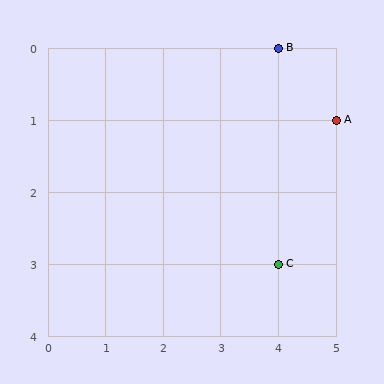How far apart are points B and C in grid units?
Points B and C are 3 rows apart.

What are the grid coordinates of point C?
Point C is at grid coordinates (4, 3).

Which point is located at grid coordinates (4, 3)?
Point C is at (4, 3).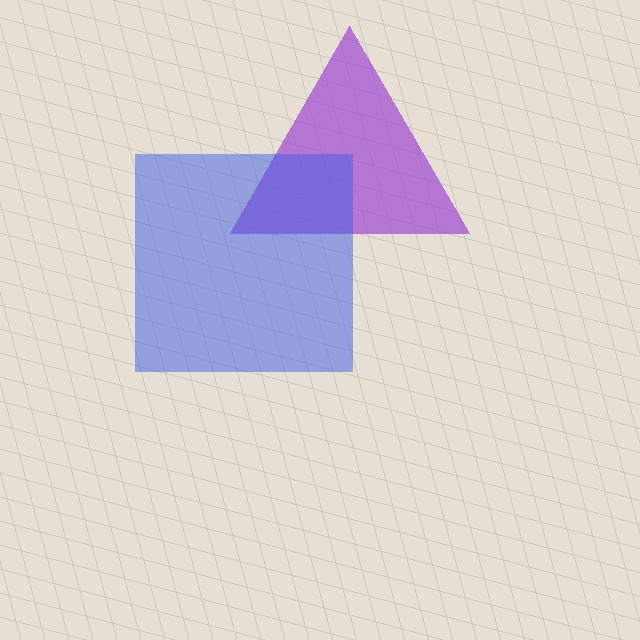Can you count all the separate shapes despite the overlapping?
Yes, there are 2 separate shapes.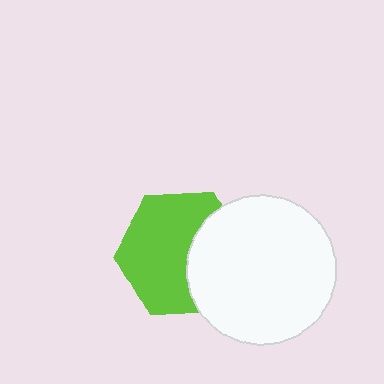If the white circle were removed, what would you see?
You would see the complete lime hexagon.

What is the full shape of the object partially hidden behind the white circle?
The partially hidden object is a lime hexagon.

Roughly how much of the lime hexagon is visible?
About half of it is visible (roughly 64%).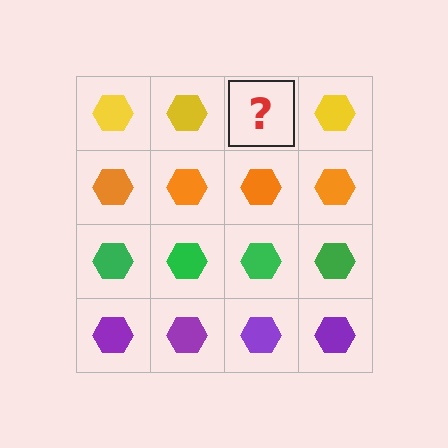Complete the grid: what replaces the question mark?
The question mark should be replaced with a yellow hexagon.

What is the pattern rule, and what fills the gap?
The rule is that each row has a consistent color. The gap should be filled with a yellow hexagon.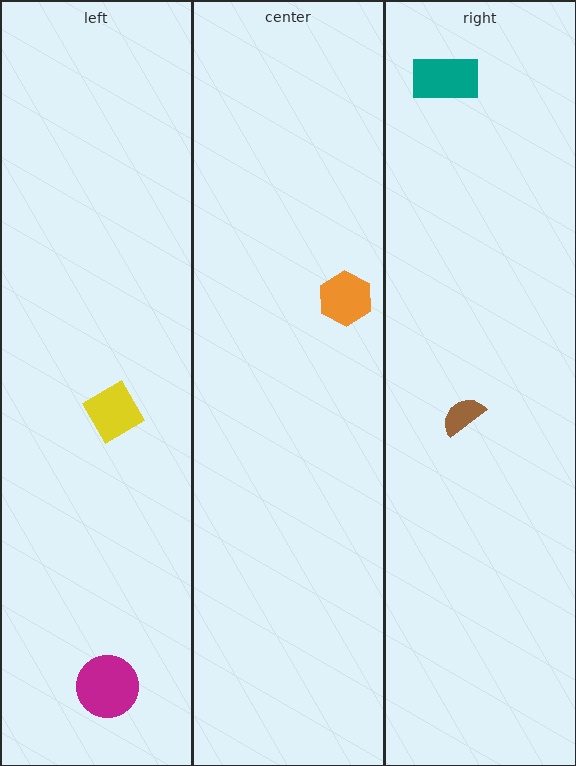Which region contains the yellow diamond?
The left region.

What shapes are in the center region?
The orange hexagon.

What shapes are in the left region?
The yellow diamond, the magenta circle.